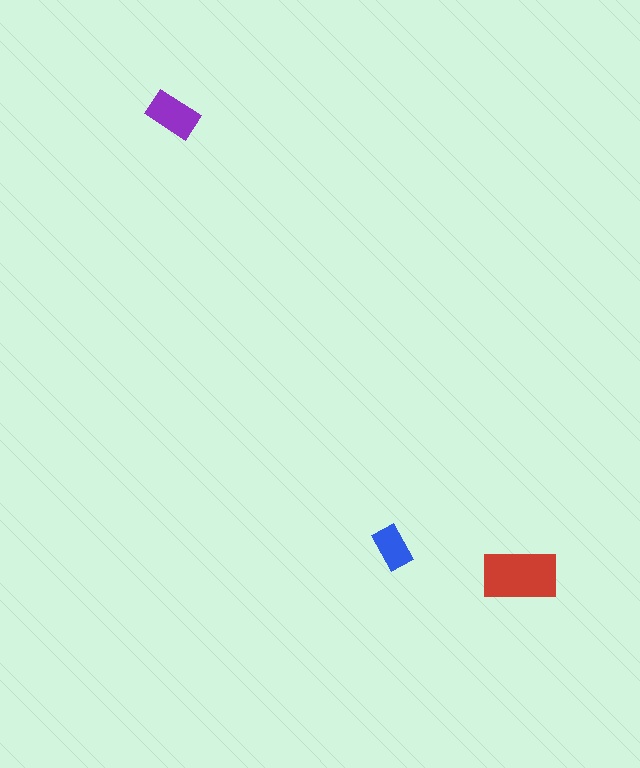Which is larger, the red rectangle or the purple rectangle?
The red one.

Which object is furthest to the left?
The purple rectangle is leftmost.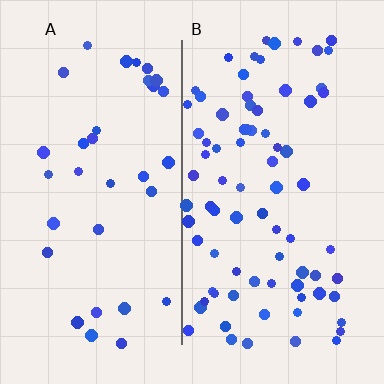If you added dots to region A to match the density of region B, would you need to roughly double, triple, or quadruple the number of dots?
Approximately double.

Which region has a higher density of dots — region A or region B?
B (the right).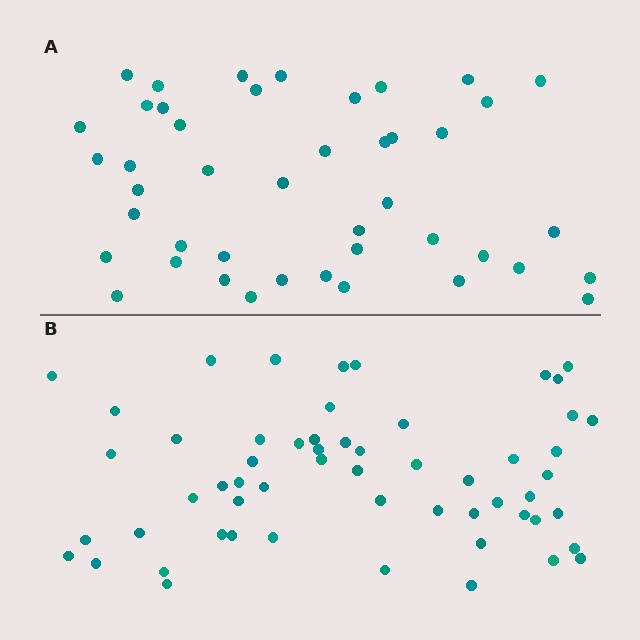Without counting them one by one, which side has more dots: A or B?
Region B (the bottom region) has more dots.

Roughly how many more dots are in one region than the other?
Region B has approximately 15 more dots than region A.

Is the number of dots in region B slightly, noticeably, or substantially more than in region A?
Region B has noticeably more, but not dramatically so. The ratio is roughly 1.3 to 1.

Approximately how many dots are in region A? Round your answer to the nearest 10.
About 40 dots. (The exact count is 44, which rounds to 40.)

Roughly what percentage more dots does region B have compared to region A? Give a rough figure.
About 30% more.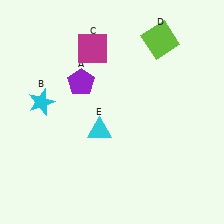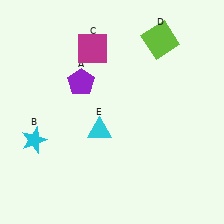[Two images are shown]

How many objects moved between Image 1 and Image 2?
1 object moved between the two images.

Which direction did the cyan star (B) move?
The cyan star (B) moved down.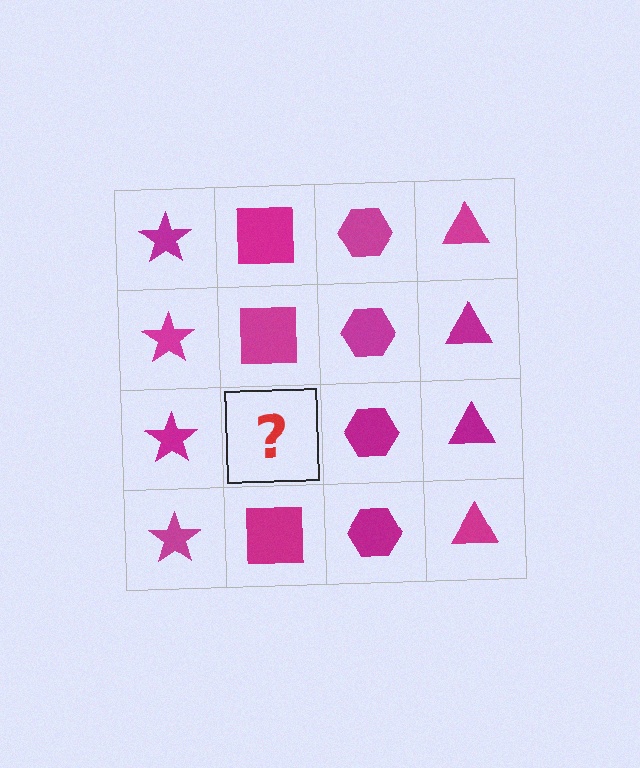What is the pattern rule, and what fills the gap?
The rule is that each column has a consistent shape. The gap should be filled with a magenta square.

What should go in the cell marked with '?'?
The missing cell should contain a magenta square.